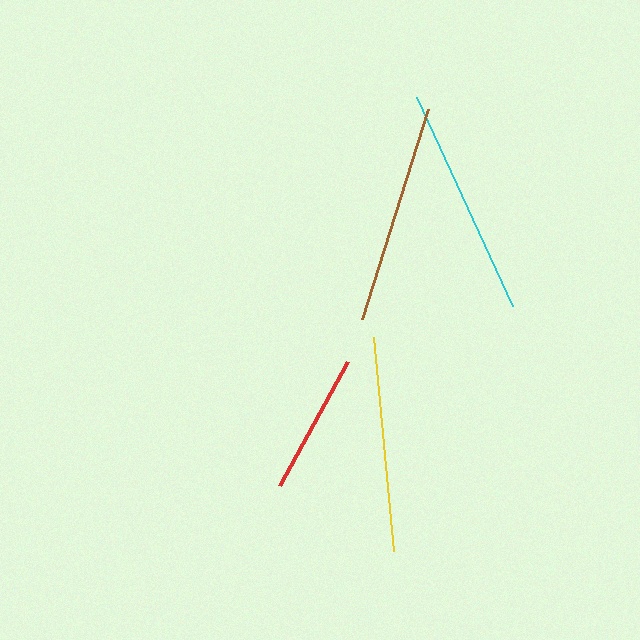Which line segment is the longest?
The cyan line is the longest at approximately 231 pixels.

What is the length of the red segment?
The red segment is approximately 141 pixels long.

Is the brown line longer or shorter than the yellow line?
The brown line is longer than the yellow line.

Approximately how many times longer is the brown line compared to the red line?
The brown line is approximately 1.6 times the length of the red line.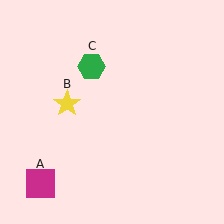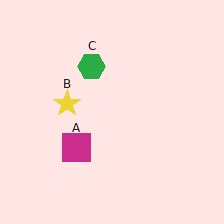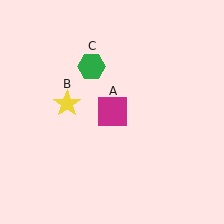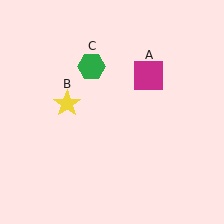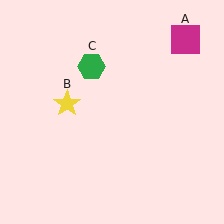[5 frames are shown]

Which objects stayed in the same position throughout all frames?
Yellow star (object B) and green hexagon (object C) remained stationary.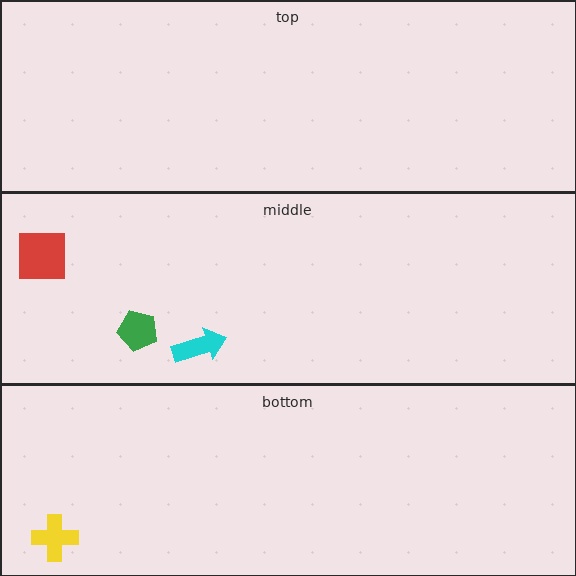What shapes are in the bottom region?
The yellow cross.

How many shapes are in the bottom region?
1.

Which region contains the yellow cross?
The bottom region.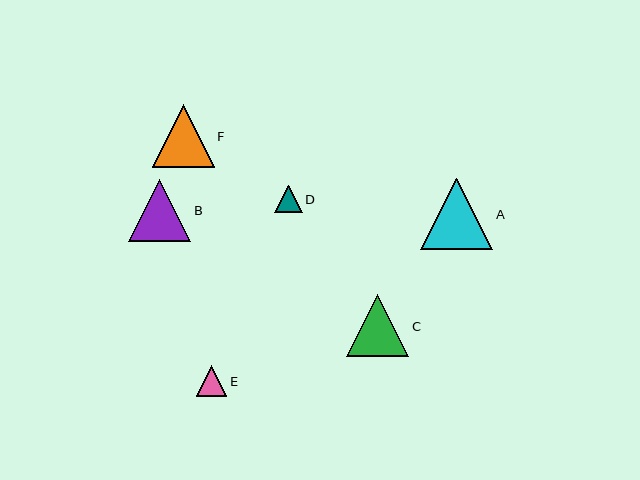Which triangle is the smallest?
Triangle D is the smallest with a size of approximately 28 pixels.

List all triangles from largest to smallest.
From largest to smallest: A, B, F, C, E, D.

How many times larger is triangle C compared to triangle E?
Triangle C is approximately 2.0 times the size of triangle E.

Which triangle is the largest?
Triangle A is the largest with a size of approximately 72 pixels.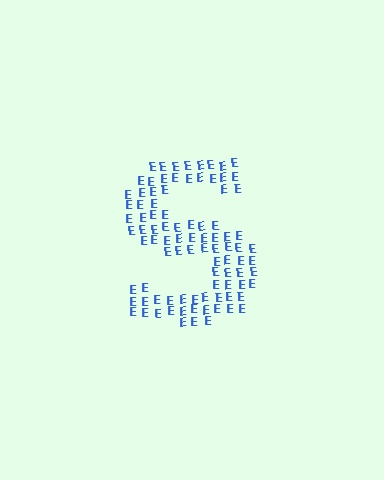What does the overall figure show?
The overall figure shows the letter S.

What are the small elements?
The small elements are letter E's.